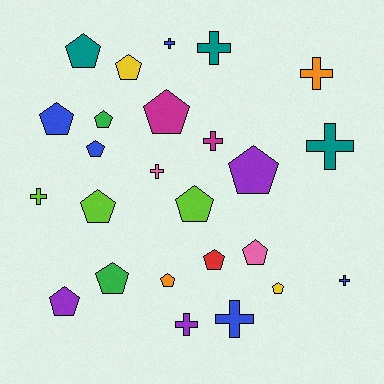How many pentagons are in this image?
There are 15 pentagons.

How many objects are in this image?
There are 25 objects.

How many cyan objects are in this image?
There are no cyan objects.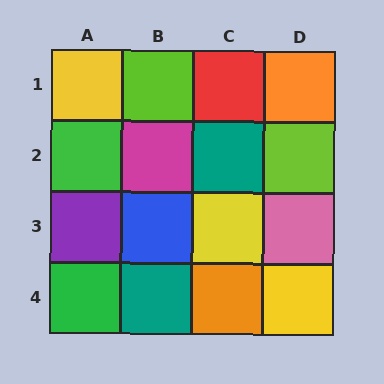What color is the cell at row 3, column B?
Blue.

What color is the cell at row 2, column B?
Magenta.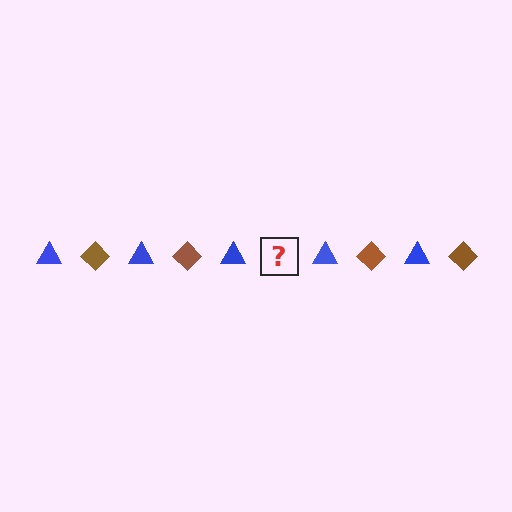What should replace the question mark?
The question mark should be replaced with a brown diamond.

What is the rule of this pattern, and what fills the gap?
The rule is that the pattern alternates between blue triangle and brown diamond. The gap should be filled with a brown diamond.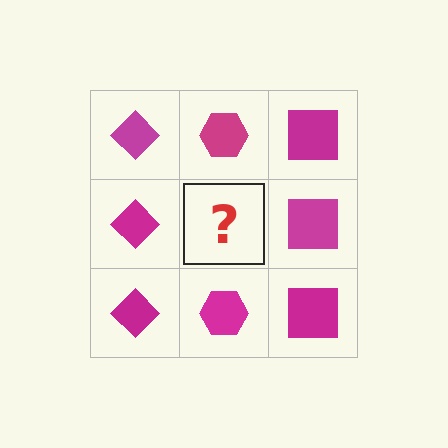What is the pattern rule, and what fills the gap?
The rule is that each column has a consistent shape. The gap should be filled with a magenta hexagon.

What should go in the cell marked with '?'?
The missing cell should contain a magenta hexagon.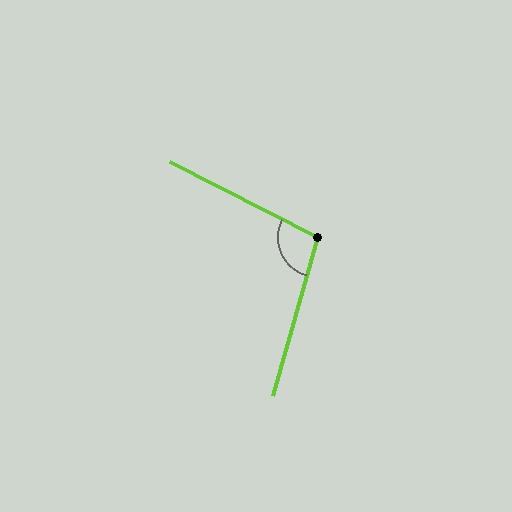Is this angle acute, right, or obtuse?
It is obtuse.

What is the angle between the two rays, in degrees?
Approximately 101 degrees.